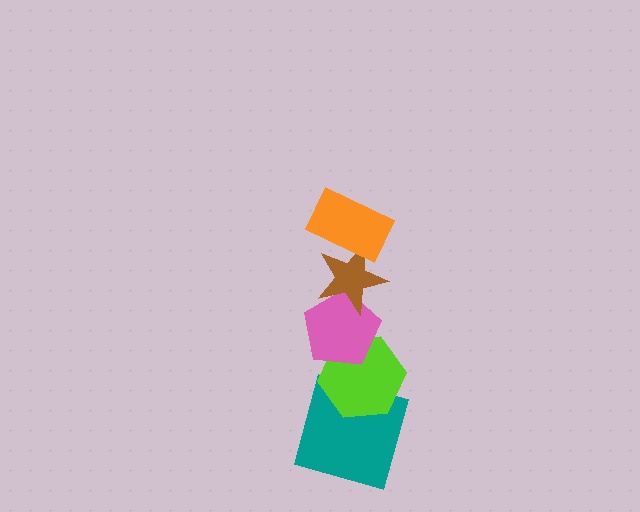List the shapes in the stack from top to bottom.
From top to bottom: the orange rectangle, the brown star, the pink pentagon, the lime hexagon, the teal square.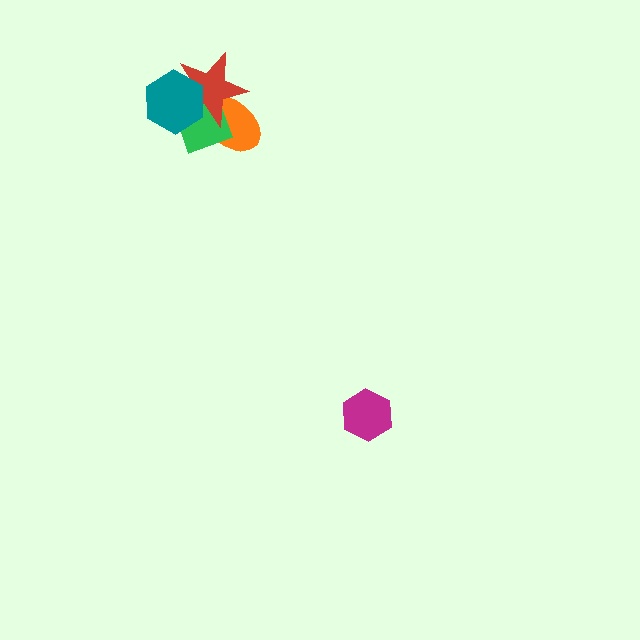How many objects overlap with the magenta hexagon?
0 objects overlap with the magenta hexagon.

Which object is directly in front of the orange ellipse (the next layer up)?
The green diamond is directly in front of the orange ellipse.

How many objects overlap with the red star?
3 objects overlap with the red star.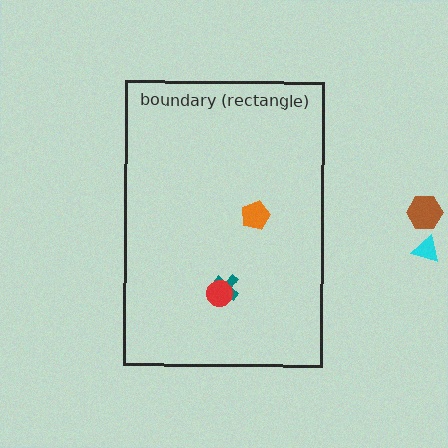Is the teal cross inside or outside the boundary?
Inside.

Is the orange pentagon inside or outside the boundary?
Inside.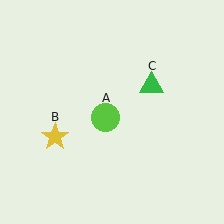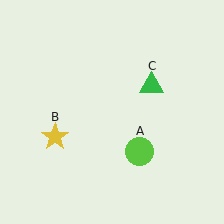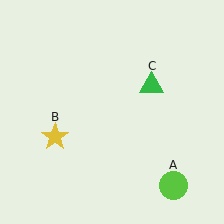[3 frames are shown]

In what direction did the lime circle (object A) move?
The lime circle (object A) moved down and to the right.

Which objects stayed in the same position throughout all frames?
Yellow star (object B) and green triangle (object C) remained stationary.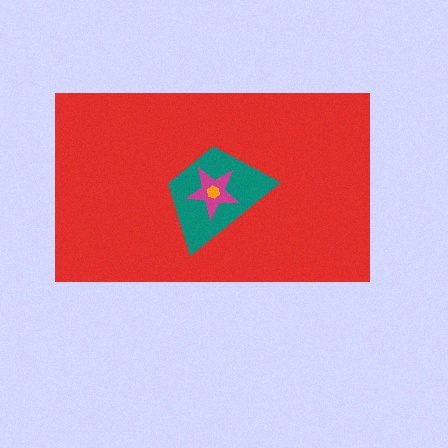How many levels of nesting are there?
4.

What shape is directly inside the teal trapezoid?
The magenta star.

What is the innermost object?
The orange hexagon.